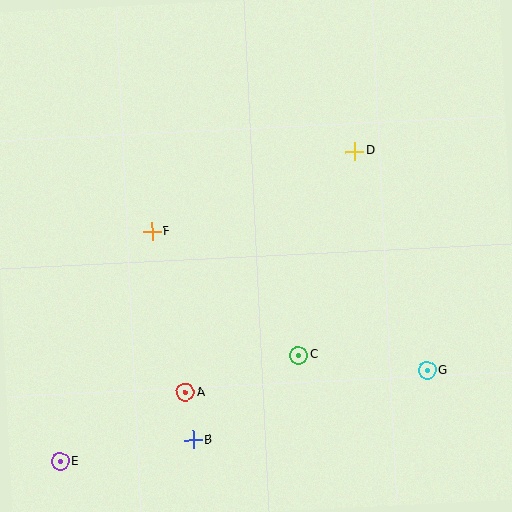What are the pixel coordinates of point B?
Point B is at (193, 440).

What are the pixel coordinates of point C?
Point C is at (299, 355).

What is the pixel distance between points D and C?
The distance between D and C is 212 pixels.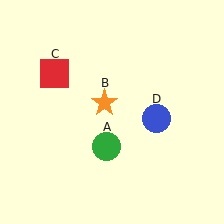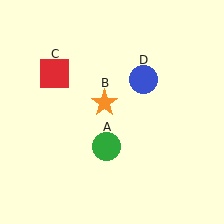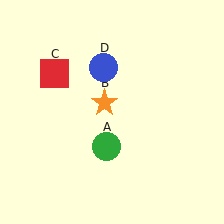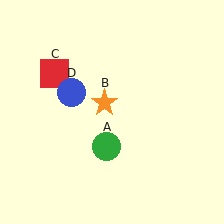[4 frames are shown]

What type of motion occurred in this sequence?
The blue circle (object D) rotated counterclockwise around the center of the scene.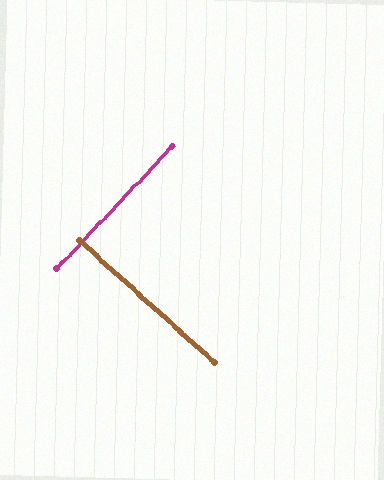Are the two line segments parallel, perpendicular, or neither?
Perpendicular — they meet at approximately 89°.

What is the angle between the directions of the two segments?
Approximately 89 degrees.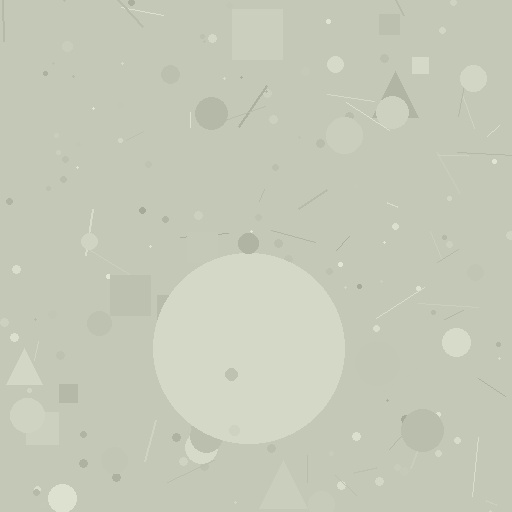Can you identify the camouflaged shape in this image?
The camouflaged shape is a circle.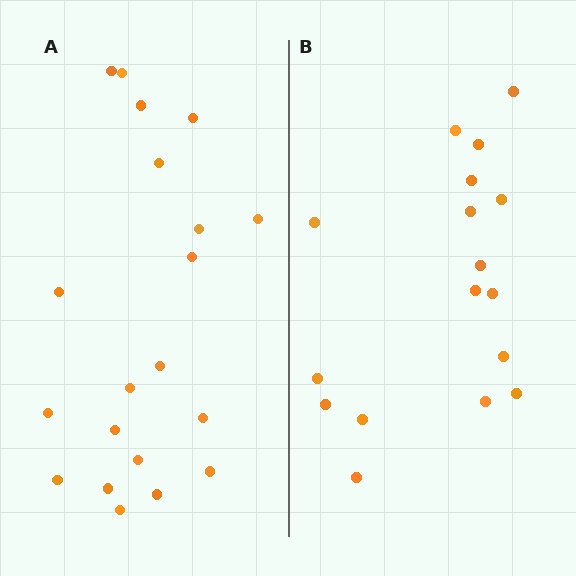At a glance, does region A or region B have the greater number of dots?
Region A (the left region) has more dots.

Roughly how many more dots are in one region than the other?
Region A has just a few more — roughly 2 or 3 more dots than region B.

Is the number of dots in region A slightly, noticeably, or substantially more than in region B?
Region A has only slightly more — the two regions are fairly close. The ratio is roughly 1.2 to 1.